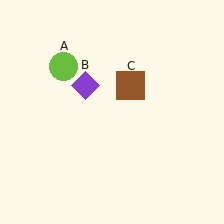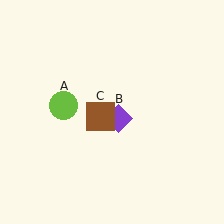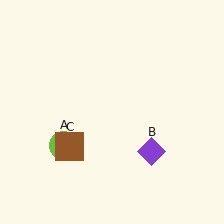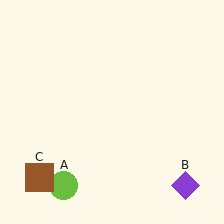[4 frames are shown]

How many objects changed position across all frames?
3 objects changed position: lime circle (object A), purple diamond (object B), brown square (object C).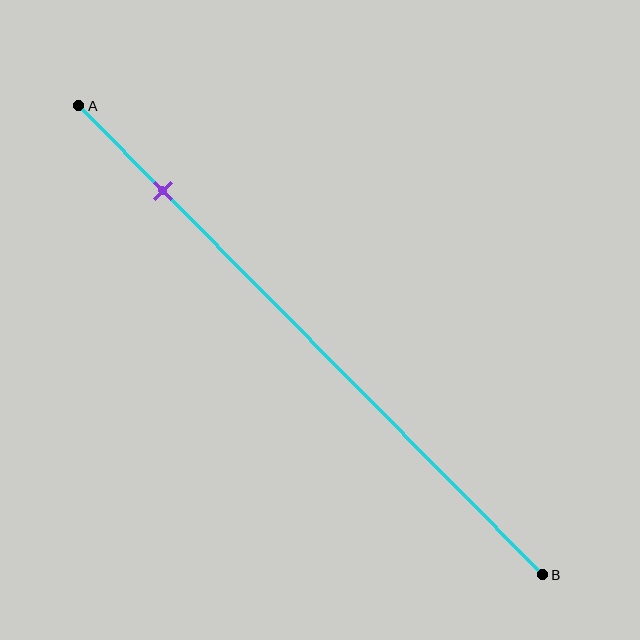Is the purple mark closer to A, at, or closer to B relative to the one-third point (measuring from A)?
The purple mark is closer to point A than the one-third point of segment AB.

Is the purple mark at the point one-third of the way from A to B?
No, the mark is at about 20% from A, not at the 33% one-third point.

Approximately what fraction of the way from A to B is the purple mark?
The purple mark is approximately 20% of the way from A to B.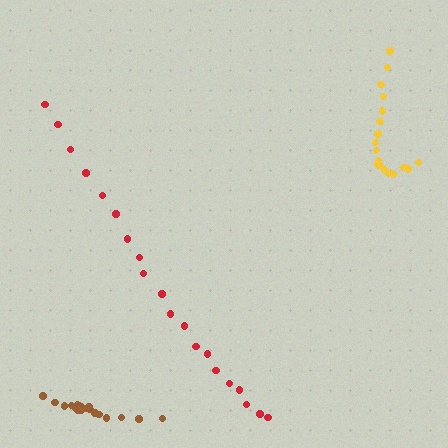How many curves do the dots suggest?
There are 3 distinct paths.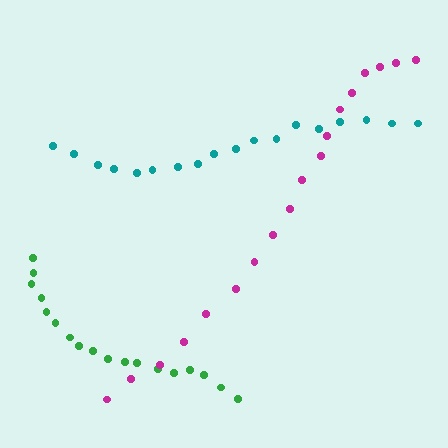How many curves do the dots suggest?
There are 3 distinct paths.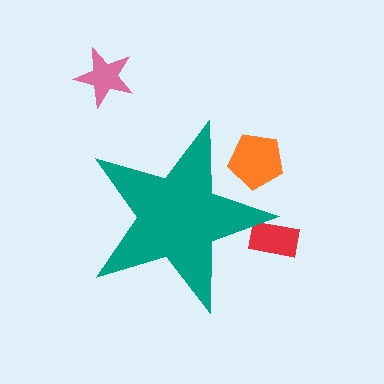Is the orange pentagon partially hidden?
Yes, the orange pentagon is partially hidden behind the teal star.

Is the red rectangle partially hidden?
Yes, the red rectangle is partially hidden behind the teal star.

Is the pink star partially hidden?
No, the pink star is fully visible.